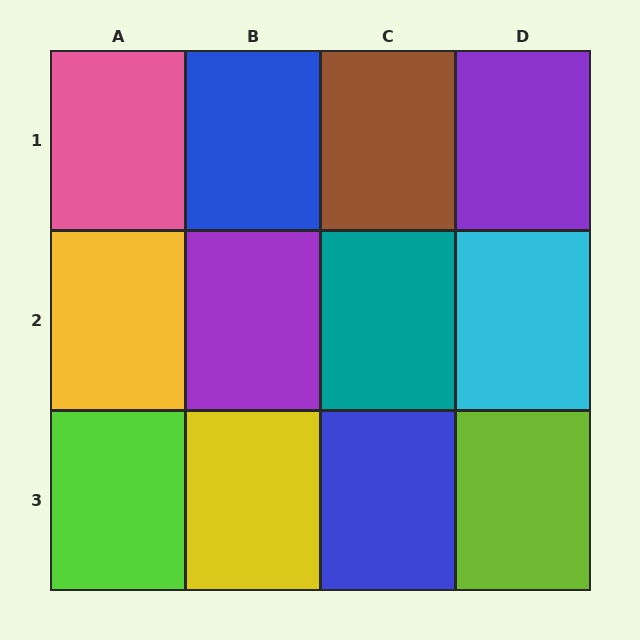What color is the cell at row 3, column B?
Yellow.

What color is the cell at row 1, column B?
Blue.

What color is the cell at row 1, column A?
Pink.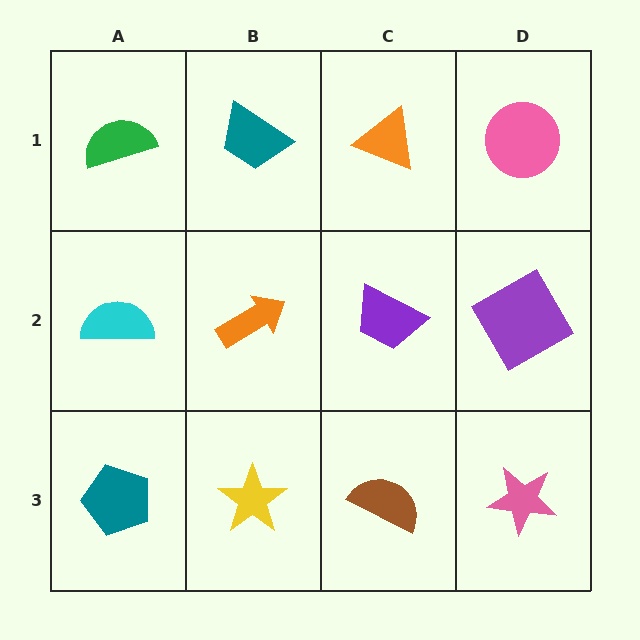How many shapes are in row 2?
4 shapes.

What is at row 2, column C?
A purple trapezoid.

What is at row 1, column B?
A teal trapezoid.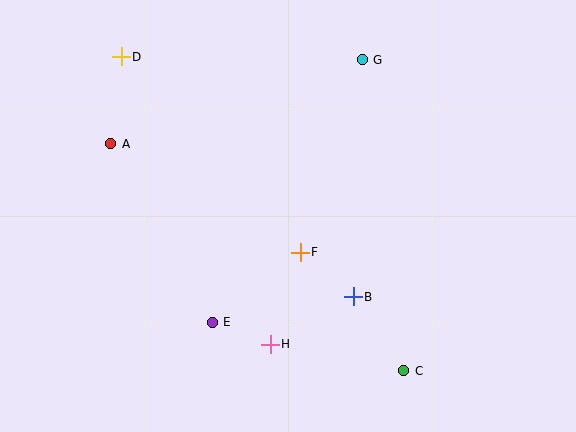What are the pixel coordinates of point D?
Point D is at (121, 57).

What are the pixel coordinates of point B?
Point B is at (353, 297).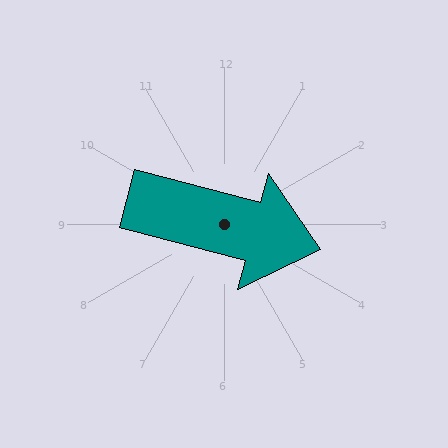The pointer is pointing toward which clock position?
Roughly 3 o'clock.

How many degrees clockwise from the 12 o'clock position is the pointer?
Approximately 105 degrees.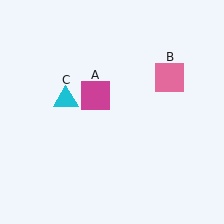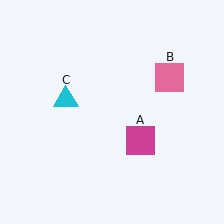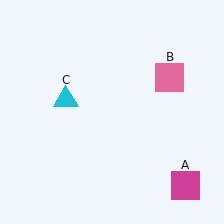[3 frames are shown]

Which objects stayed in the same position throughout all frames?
Pink square (object B) and cyan triangle (object C) remained stationary.